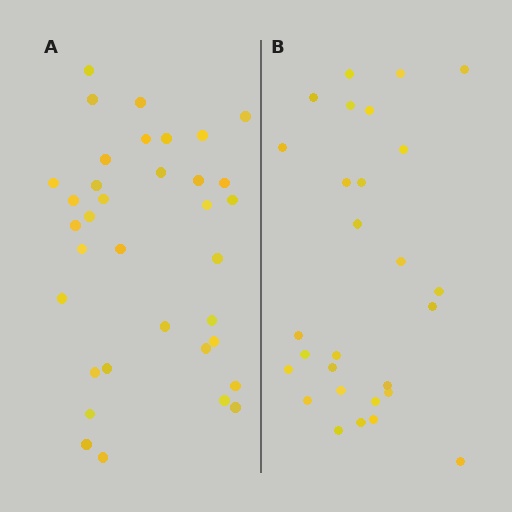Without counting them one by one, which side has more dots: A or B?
Region A (the left region) has more dots.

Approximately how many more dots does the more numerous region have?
Region A has roughly 8 or so more dots than region B.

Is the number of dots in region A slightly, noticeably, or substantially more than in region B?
Region A has noticeably more, but not dramatically so. The ratio is roughly 1.2 to 1.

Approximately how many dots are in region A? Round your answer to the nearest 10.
About 40 dots. (The exact count is 35, which rounds to 40.)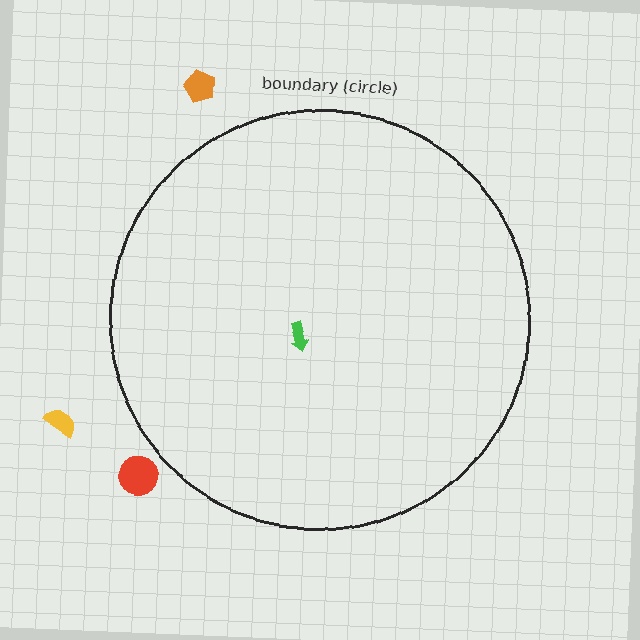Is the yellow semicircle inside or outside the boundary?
Outside.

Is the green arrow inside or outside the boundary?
Inside.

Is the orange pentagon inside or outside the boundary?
Outside.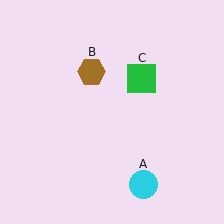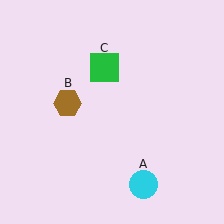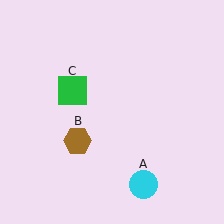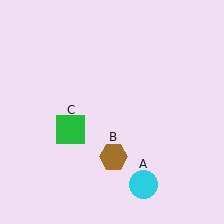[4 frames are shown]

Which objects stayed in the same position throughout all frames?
Cyan circle (object A) remained stationary.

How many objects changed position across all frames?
2 objects changed position: brown hexagon (object B), green square (object C).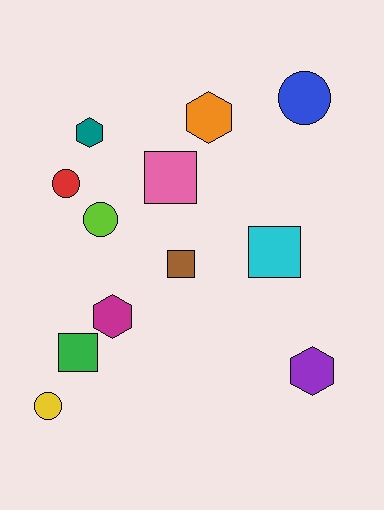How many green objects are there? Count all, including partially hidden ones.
There is 1 green object.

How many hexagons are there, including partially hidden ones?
There are 4 hexagons.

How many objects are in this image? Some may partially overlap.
There are 12 objects.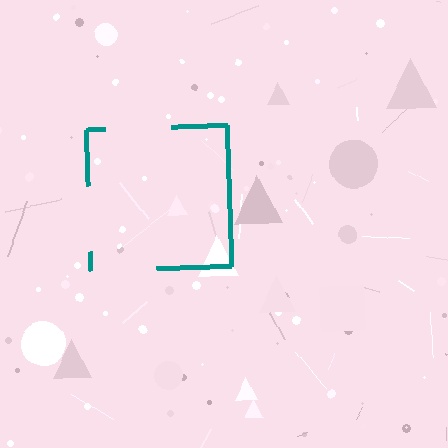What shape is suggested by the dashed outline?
The dashed outline suggests a square.